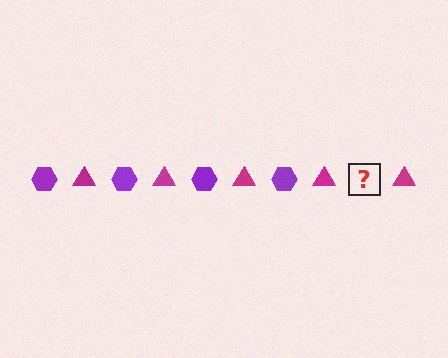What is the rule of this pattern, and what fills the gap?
The rule is that the pattern alternates between purple hexagon and magenta triangle. The gap should be filled with a purple hexagon.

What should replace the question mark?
The question mark should be replaced with a purple hexagon.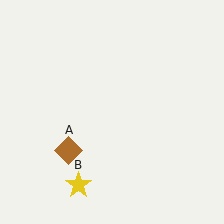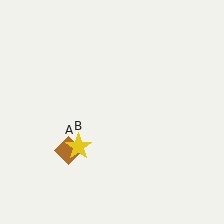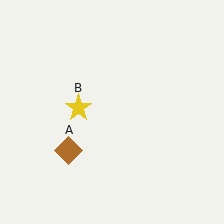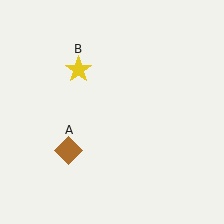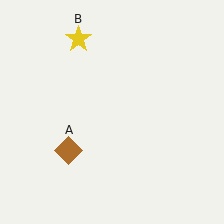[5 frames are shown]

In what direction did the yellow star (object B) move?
The yellow star (object B) moved up.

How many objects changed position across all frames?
1 object changed position: yellow star (object B).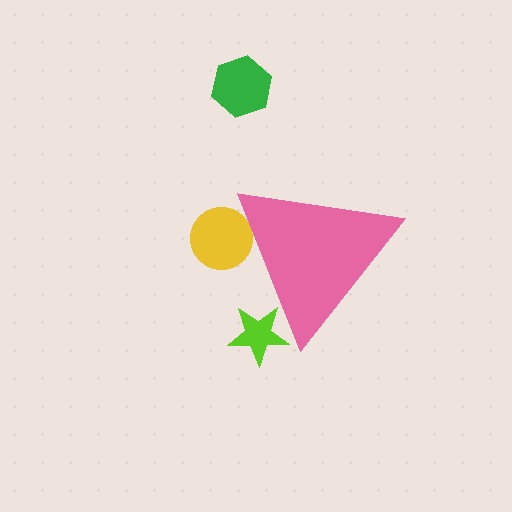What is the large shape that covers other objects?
A pink triangle.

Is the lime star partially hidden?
Yes, the lime star is partially hidden behind the pink triangle.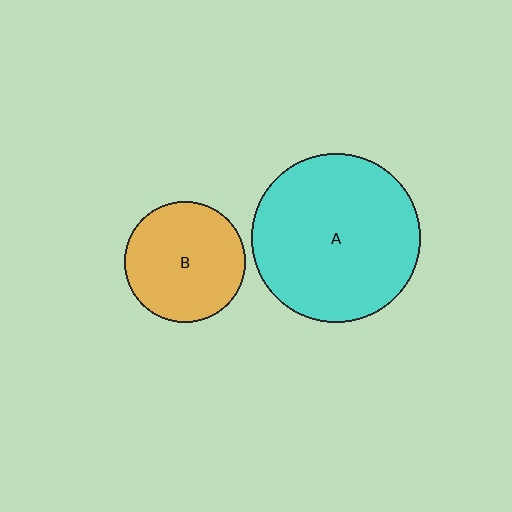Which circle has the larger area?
Circle A (cyan).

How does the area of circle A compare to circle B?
Approximately 2.0 times.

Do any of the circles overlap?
No, none of the circles overlap.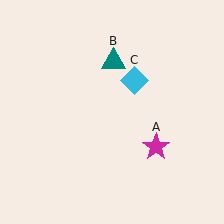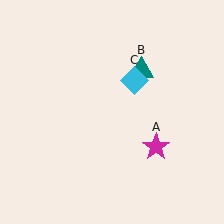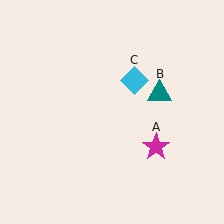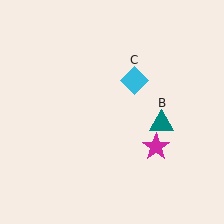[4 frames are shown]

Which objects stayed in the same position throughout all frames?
Magenta star (object A) and cyan diamond (object C) remained stationary.